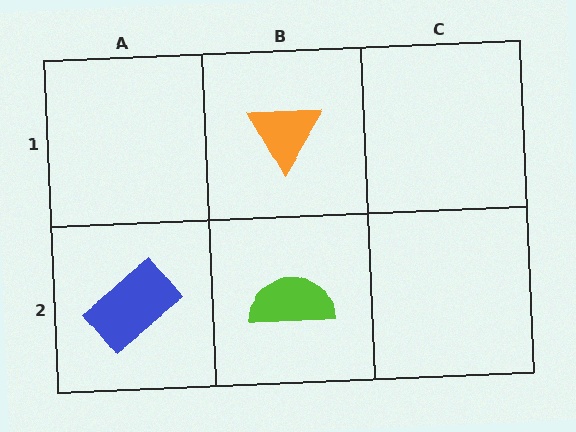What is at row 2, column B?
A lime semicircle.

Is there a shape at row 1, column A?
No, that cell is empty.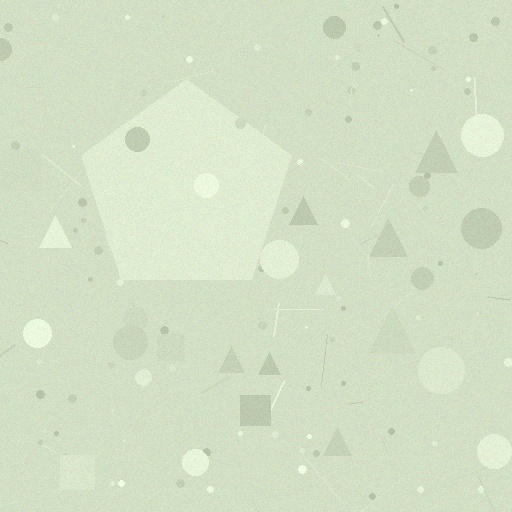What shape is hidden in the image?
A pentagon is hidden in the image.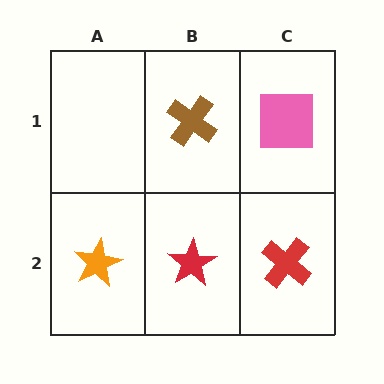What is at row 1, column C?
A pink square.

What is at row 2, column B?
A red star.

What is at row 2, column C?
A red cross.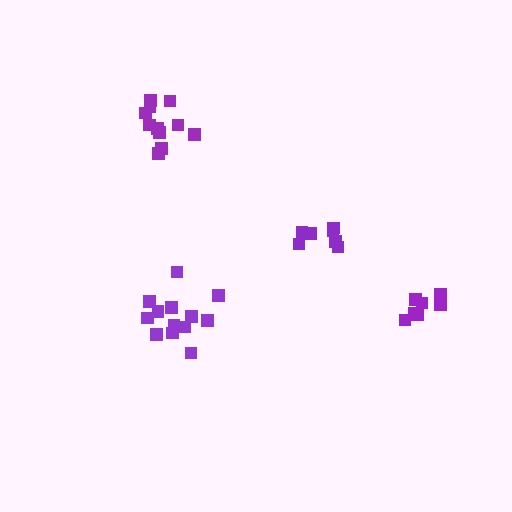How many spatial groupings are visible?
There are 4 spatial groupings.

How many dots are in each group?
Group 1: 7 dots, Group 2: 13 dots, Group 3: 11 dots, Group 4: 7 dots (38 total).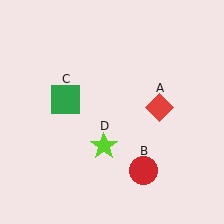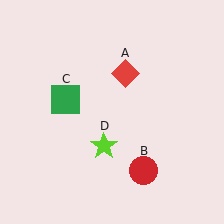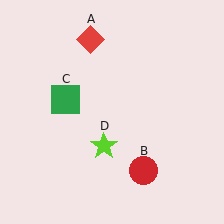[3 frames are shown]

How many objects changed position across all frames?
1 object changed position: red diamond (object A).